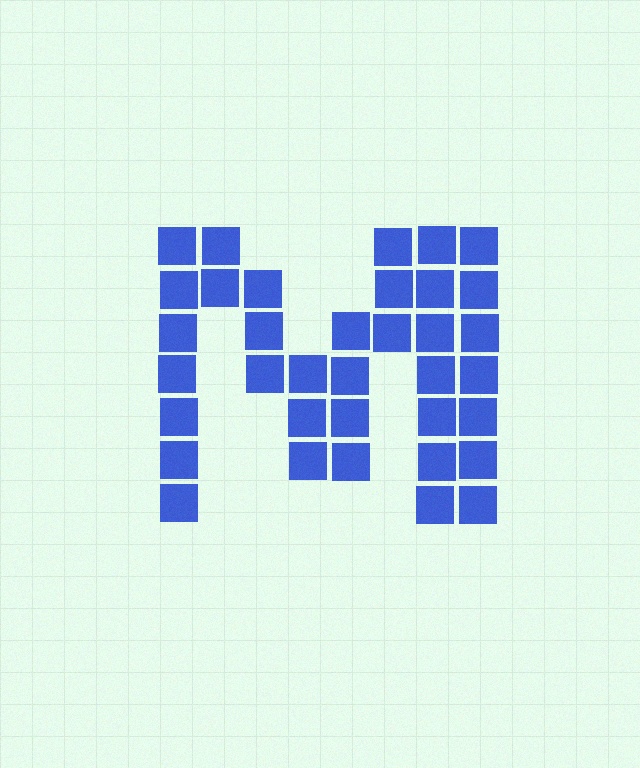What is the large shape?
The large shape is the letter M.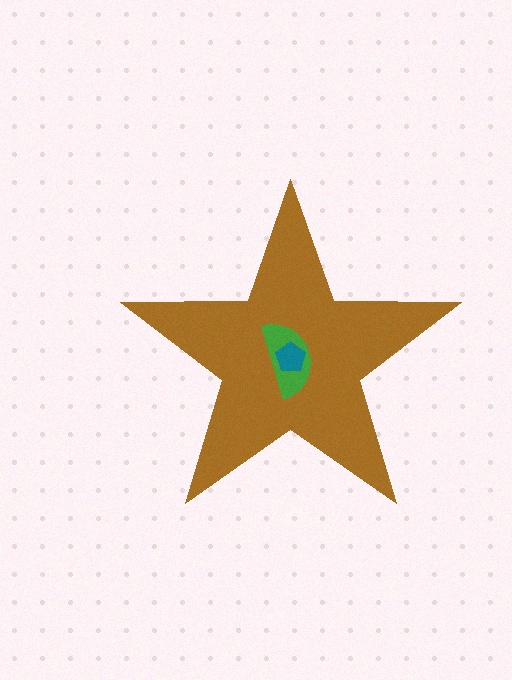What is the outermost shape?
The brown star.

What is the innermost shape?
The teal pentagon.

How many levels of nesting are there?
3.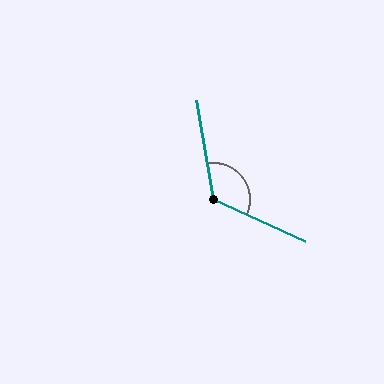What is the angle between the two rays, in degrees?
Approximately 124 degrees.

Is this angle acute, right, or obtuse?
It is obtuse.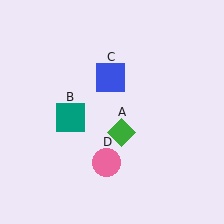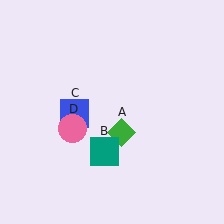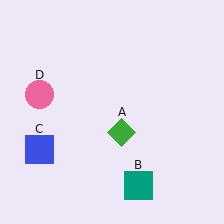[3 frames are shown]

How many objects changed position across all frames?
3 objects changed position: teal square (object B), blue square (object C), pink circle (object D).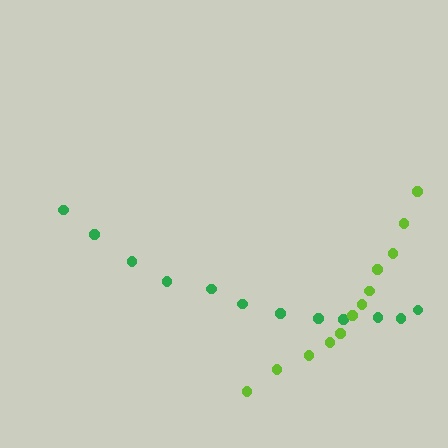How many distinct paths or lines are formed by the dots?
There are 2 distinct paths.